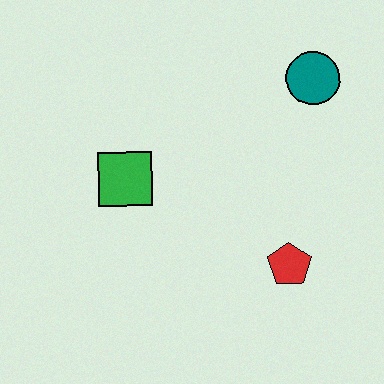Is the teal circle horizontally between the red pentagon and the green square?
No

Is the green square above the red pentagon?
Yes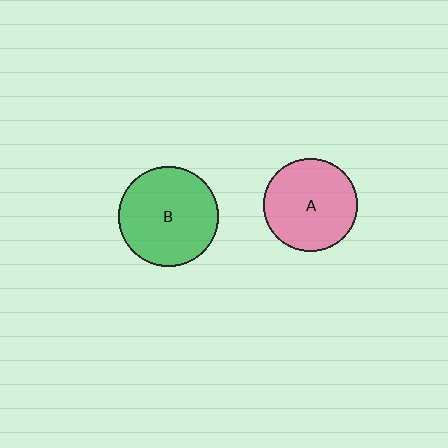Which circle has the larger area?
Circle B (green).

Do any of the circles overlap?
No, none of the circles overlap.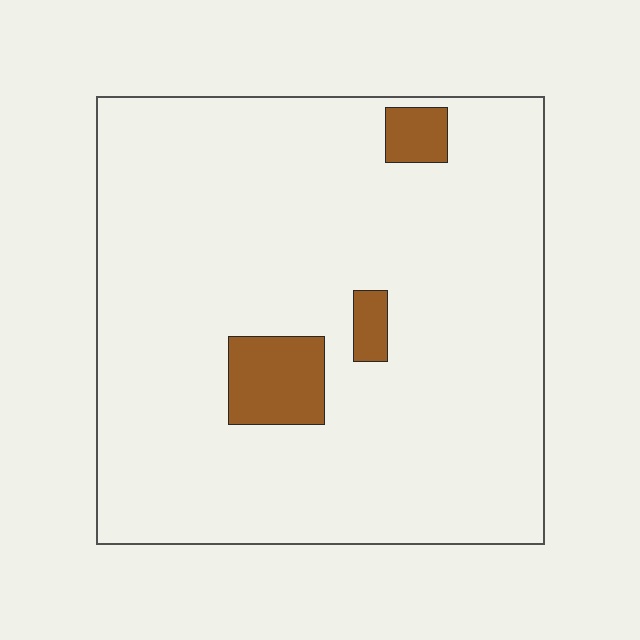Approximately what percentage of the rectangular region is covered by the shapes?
Approximately 5%.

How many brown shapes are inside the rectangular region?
3.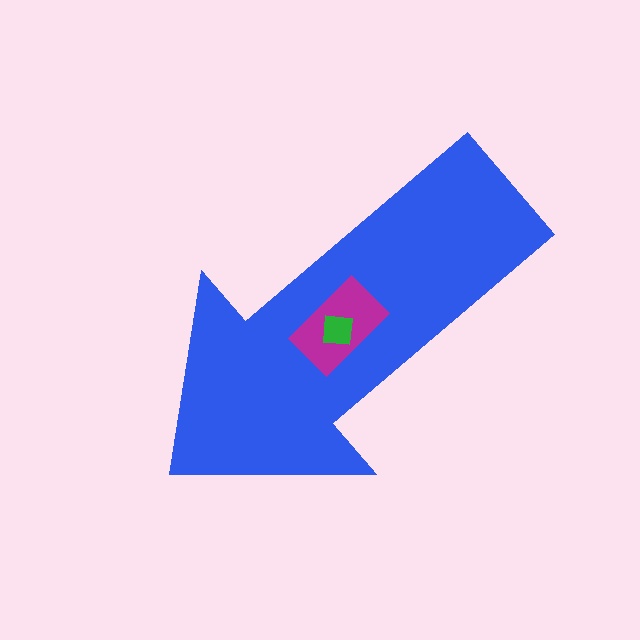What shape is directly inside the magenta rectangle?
The green square.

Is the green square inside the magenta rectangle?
Yes.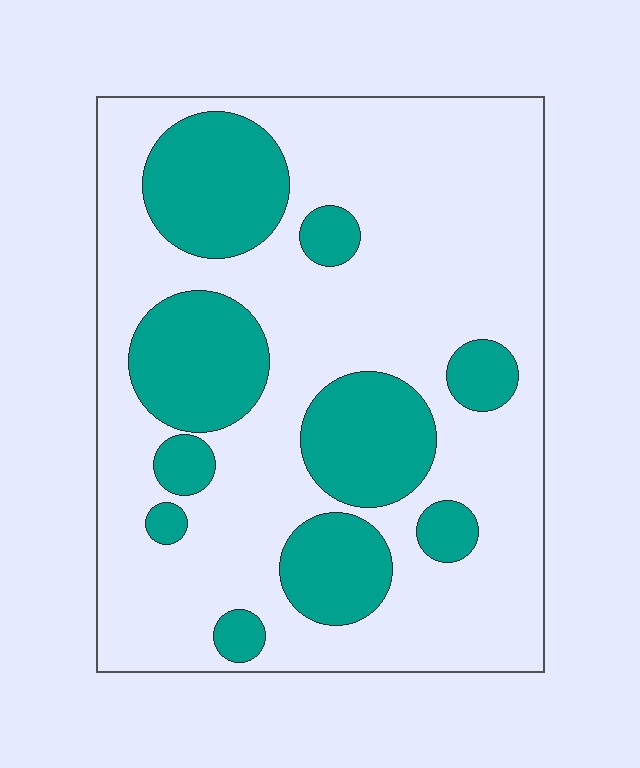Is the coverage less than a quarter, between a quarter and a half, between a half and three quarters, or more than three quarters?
Between a quarter and a half.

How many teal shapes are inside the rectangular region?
10.